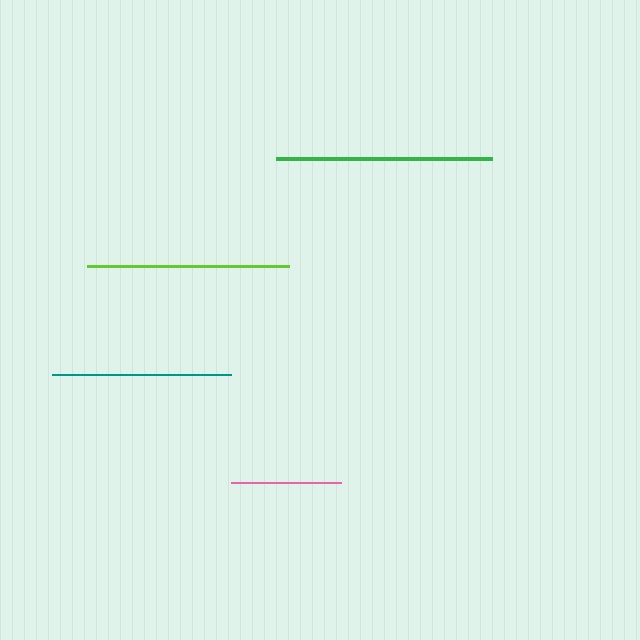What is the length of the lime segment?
The lime segment is approximately 202 pixels long.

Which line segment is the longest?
The green line is the longest at approximately 216 pixels.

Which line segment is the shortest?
The pink line is the shortest at approximately 109 pixels.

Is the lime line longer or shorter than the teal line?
The lime line is longer than the teal line.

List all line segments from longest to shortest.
From longest to shortest: green, lime, teal, pink.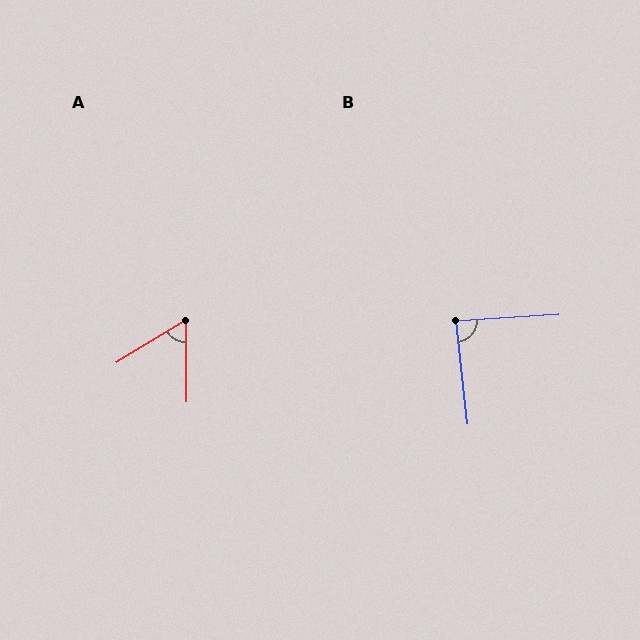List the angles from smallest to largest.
A (59°), B (87°).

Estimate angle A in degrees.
Approximately 59 degrees.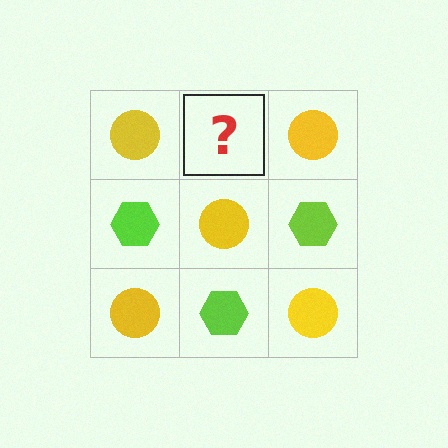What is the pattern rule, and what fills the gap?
The rule is that it alternates yellow circle and lime hexagon in a checkerboard pattern. The gap should be filled with a lime hexagon.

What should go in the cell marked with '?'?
The missing cell should contain a lime hexagon.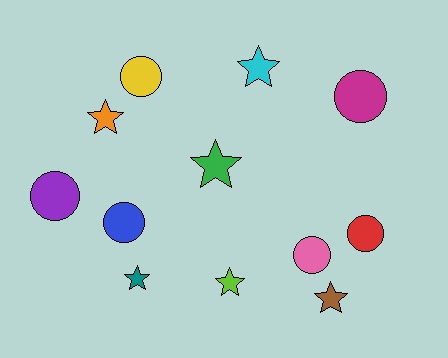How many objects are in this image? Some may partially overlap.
There are 12 objects.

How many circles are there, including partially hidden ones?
There are 6 circles.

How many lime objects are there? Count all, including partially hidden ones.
There is 1 lime object.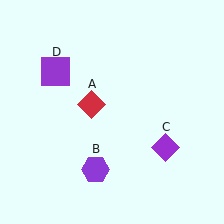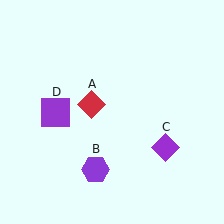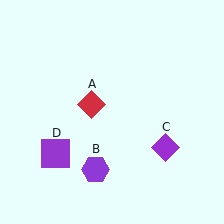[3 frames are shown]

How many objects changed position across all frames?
1 object changed position: purple square (object D).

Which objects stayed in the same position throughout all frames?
Red diamond (object A) and purple hexagon (object B) and purple diamond (object C) remained stationary.